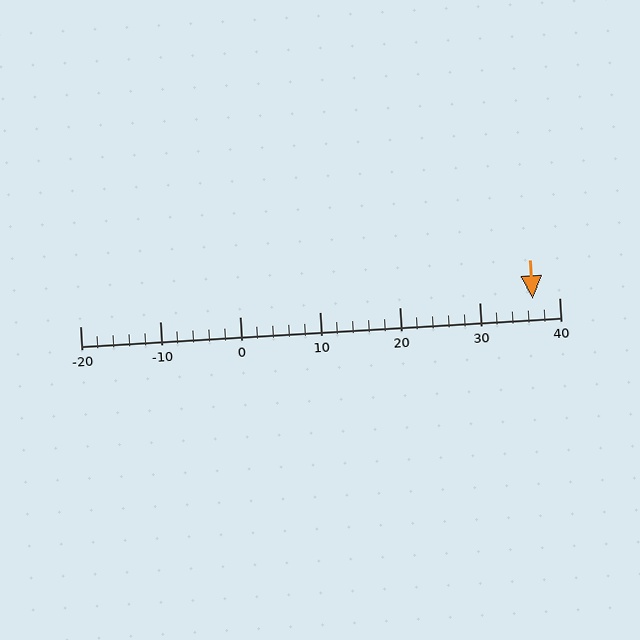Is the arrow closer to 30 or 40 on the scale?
The arrow is closer to 40.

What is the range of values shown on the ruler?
The ruler shows values from -20 to 40.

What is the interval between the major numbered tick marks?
The major tick marks are spaced 10 units apart.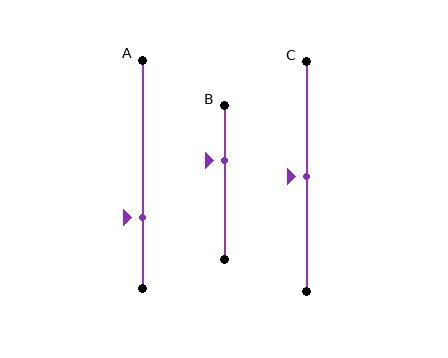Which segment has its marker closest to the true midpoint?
Segment C has its marker closest to the true midpoint.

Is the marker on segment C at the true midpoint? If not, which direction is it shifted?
Yes, the marker on segment C is at the true midpoint.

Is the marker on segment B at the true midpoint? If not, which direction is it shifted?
No, the marker on segment B is shifted upward by about 14% of the segment length.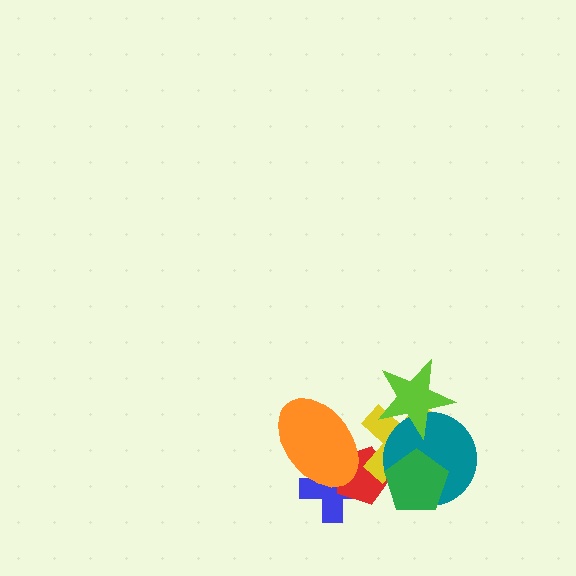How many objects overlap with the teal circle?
3 objects overlap with the teal circle.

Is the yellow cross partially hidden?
Yes, it is partially covered by another shape.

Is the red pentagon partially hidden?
Yes, it is partially covered by another shape.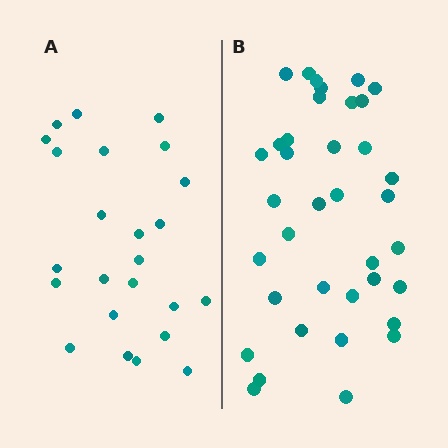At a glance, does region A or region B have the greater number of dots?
Region B (the right region) has more dots.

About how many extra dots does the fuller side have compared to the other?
Region B has approximately 15 more dots than region A.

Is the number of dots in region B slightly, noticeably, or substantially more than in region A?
Region B has substantially more. The ratio is roughly 1.5 to 1.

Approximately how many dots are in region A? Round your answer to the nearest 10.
About 20 dots. (The exact count is 24, which rounds to 20.)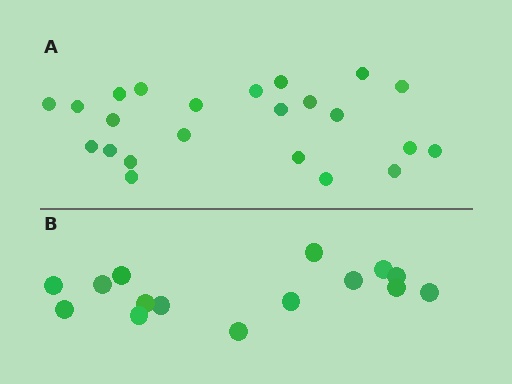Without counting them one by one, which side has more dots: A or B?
Region A (the top region) has more dots.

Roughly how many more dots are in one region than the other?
Region A has roughly 8 or so more dots than region B.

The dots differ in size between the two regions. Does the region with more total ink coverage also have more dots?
No. Region B has more total ink coverage because its dots are larger, but region A actually contains more individual dots. Total area can be misleading — the number of items is what matters here.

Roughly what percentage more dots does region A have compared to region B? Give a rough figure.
About 55% more.